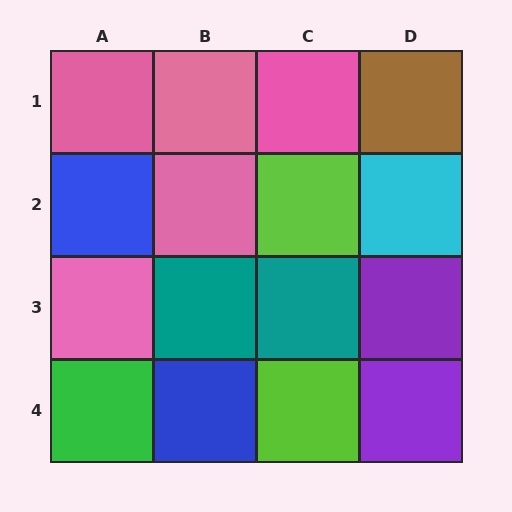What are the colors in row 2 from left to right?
Blue, pink, lime, cyan.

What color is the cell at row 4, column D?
Purple.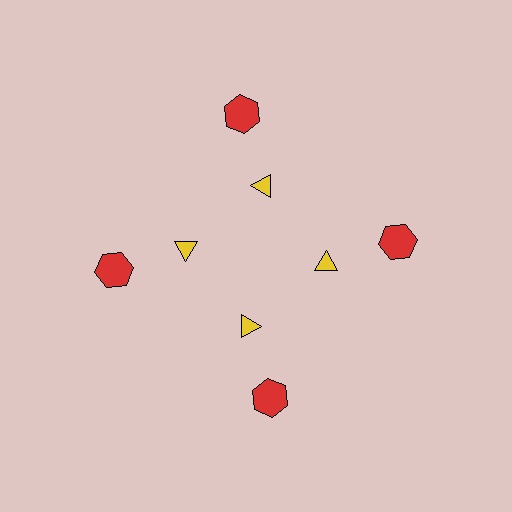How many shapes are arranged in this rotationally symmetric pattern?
There are 8 shapes, arranged in 4 groups of 2.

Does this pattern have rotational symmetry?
Yes, this pattern has 4-fold rotational symmetry. It looks the same after rotating 90 degrees around the center.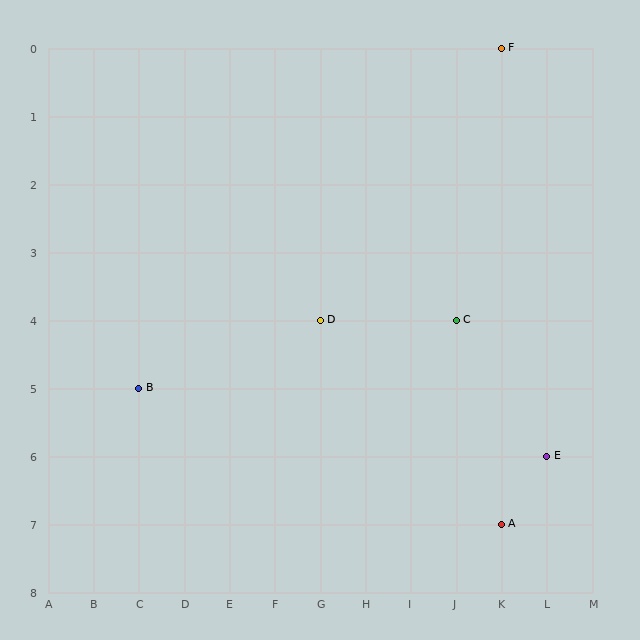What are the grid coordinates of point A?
Point A is at grid coordinates (K, 7).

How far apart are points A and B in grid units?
Points A and B are 8 columns and 2 rows apart (about 8.2 grid units diagonally).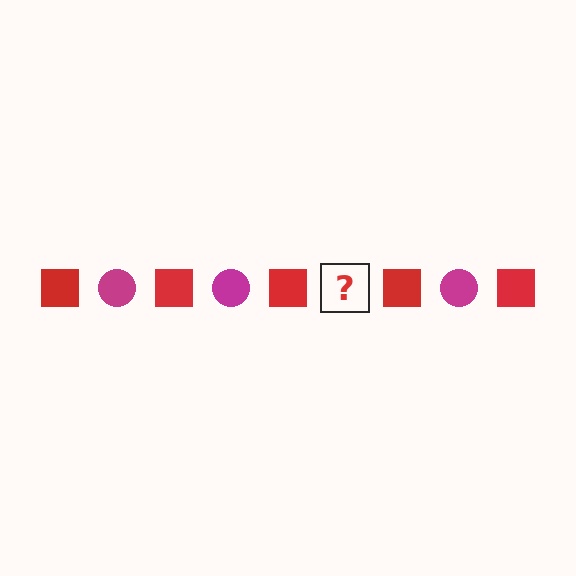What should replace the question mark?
The question mark should be replaced with a magenta circle.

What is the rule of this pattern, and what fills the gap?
The rule is that the pattern alternates between red square and magenta circle. The gap should be filled with a magenta circle.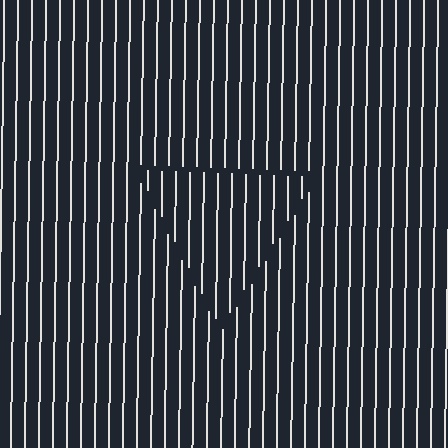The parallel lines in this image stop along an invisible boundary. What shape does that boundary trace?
An illusory triangle. The interior of the shape contains the same grating, shifted by half a period — the contour is defined by the phase discontinuity where line-ends from the inner and outer gratings abut.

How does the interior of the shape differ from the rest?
The interior of the shape contains the same grating, shifted by half a period — the contour is defined by the phase discontinuity where line-ends from the inner and outer gratings abut.